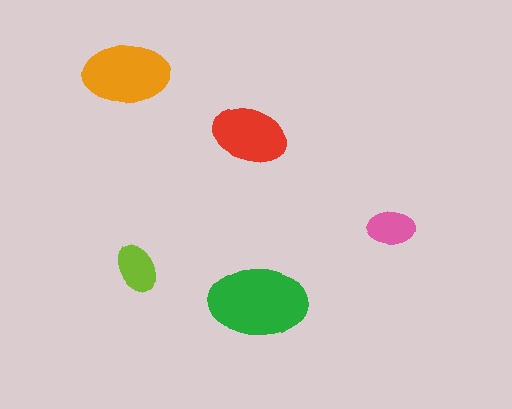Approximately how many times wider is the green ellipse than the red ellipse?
About 1.5 times wider.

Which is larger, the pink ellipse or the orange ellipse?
The orange one.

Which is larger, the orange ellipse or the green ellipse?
The green one.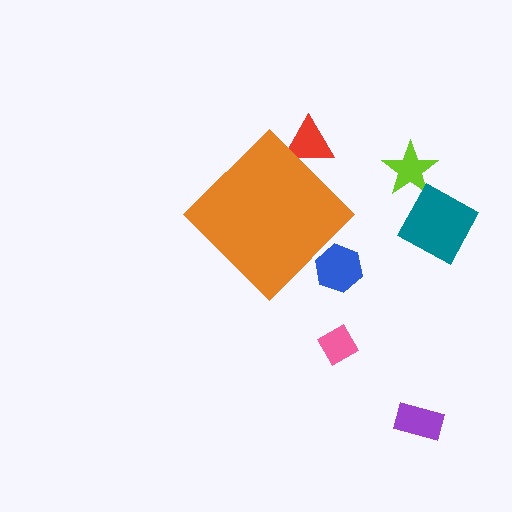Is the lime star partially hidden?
No, the lime star is fully visible.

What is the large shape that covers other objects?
An orange diamond.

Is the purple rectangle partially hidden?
No, the purple rectangle is fully visible.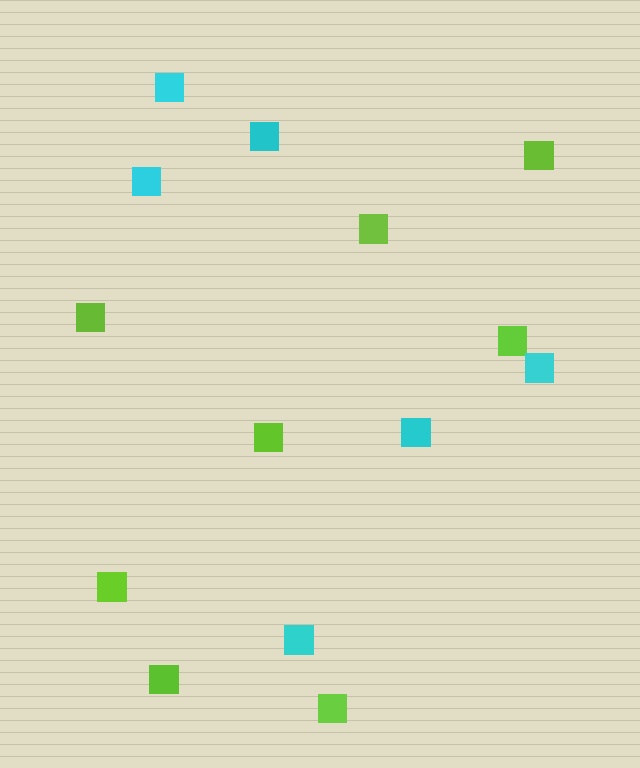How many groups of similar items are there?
There are 2 groups: one group of lime squares (8) and one group of cyan squares (6).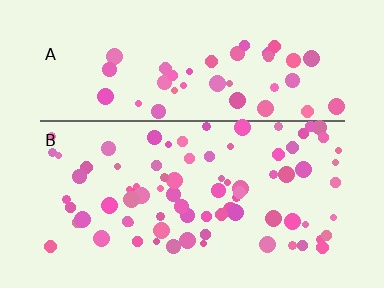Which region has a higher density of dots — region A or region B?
B (the bottom).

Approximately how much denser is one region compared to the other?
Approximately 1.8× — region B over region A.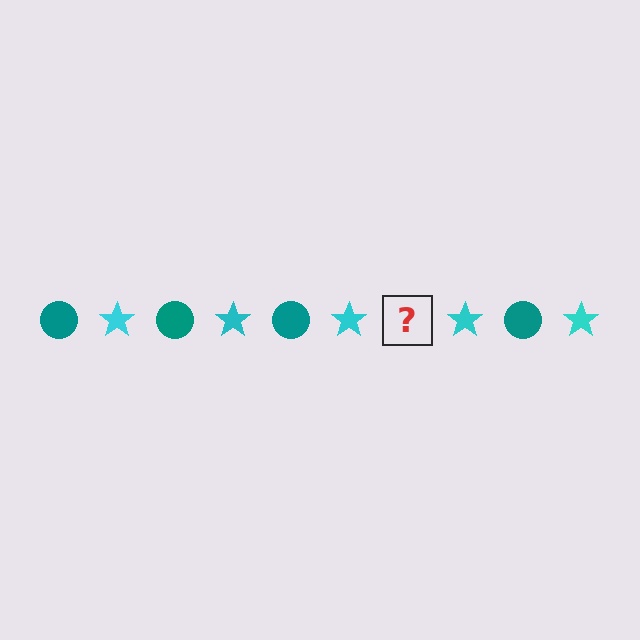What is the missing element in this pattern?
The missing element is a teal circle.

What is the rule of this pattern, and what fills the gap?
The rule is that the pattern alternates between teal circle and cyan star. The gap should be filled with a teal circle.